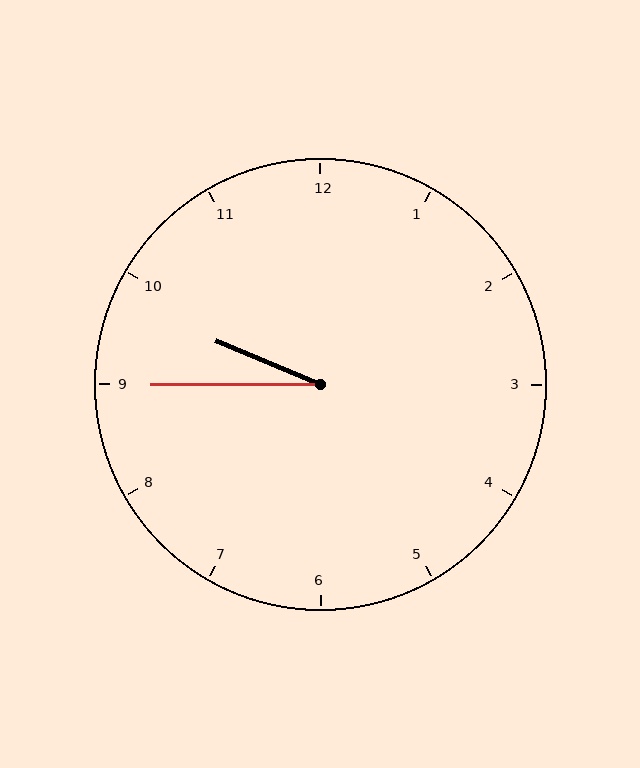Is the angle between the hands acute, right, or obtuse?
It is acute.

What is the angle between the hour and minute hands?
Approximately 22 degrees.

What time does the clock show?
9:45.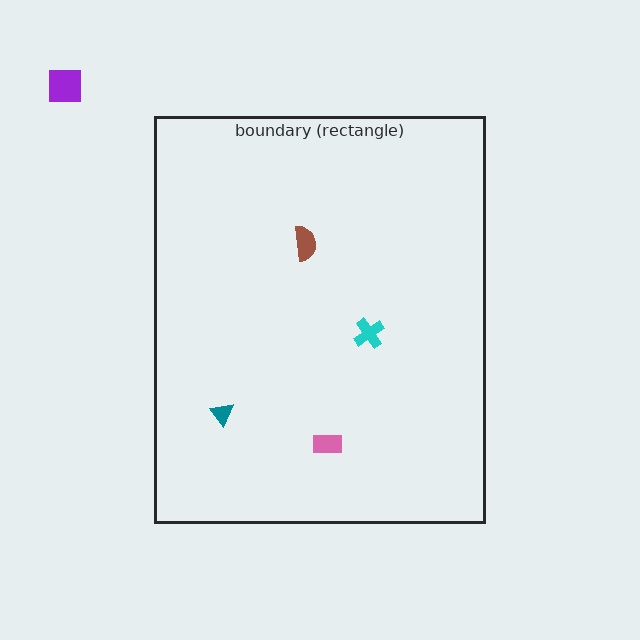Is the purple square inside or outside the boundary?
Outside.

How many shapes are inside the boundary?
4 inside, 1 outside.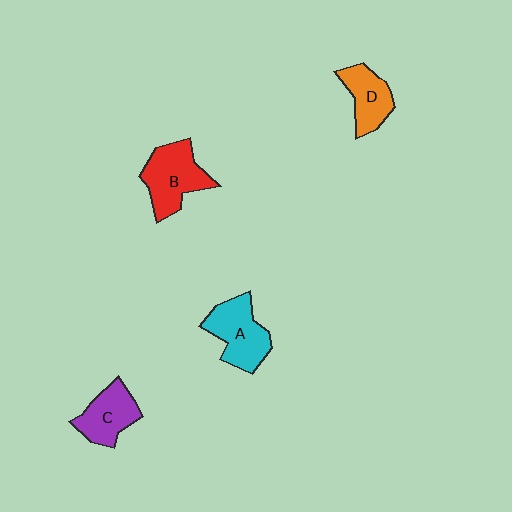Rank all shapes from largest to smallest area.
From largest to smallest: B (red), A (cyan), C (purple), D (orange).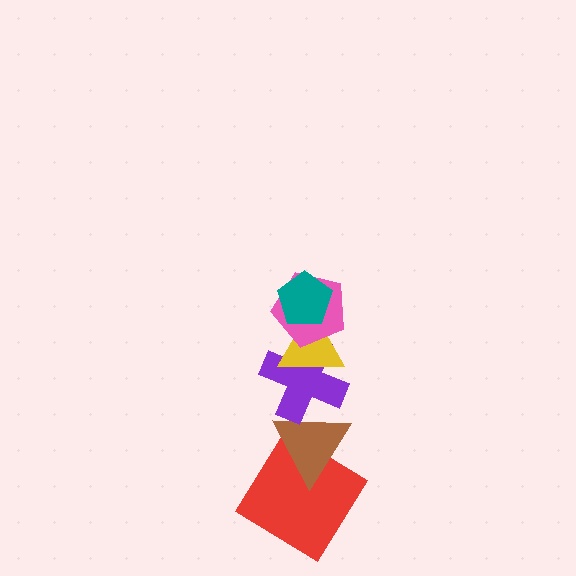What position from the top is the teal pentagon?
The teal pentagon is 1st from the top.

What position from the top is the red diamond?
The red diamond is 6th from the top.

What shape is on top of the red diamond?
The brown triangle is on top of the red diamond.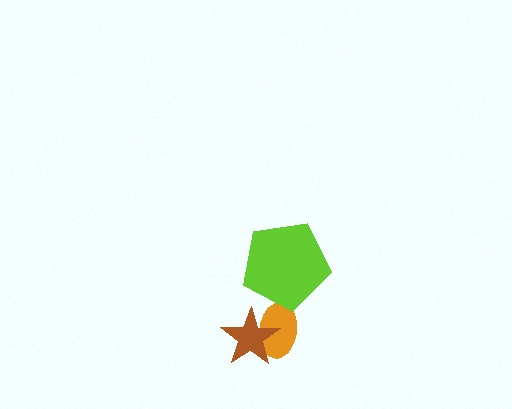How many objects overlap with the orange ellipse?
2 objects overlap with the orange ellipse.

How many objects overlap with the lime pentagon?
1 object overlaps with the lime pentagon.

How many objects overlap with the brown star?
1 object overlaps with the brown star.